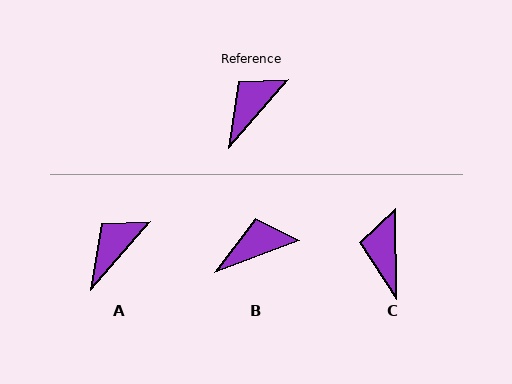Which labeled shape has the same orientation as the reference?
A.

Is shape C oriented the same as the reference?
No, it is off by about 41 degrees.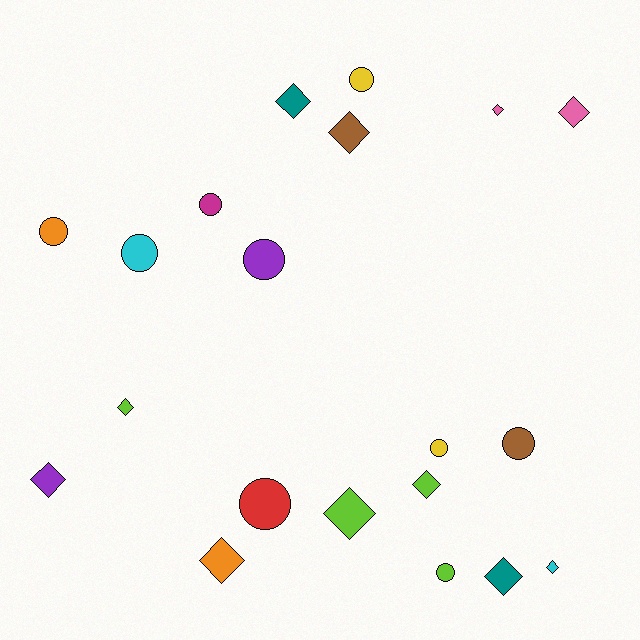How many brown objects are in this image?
There are 2 brown objects.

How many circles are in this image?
There are 9 circles.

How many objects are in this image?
There are 20 objects.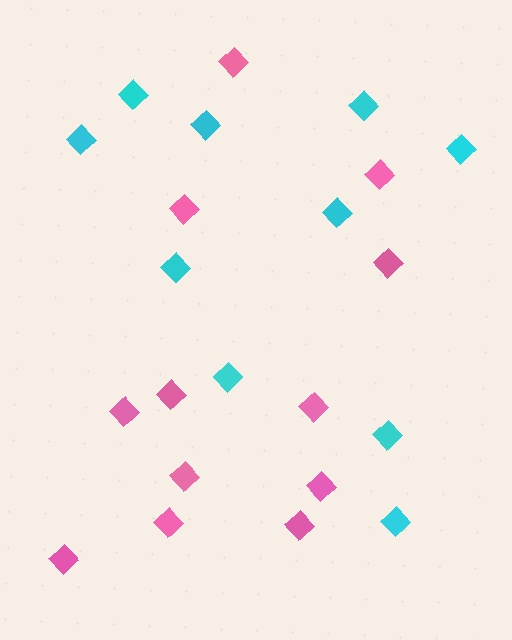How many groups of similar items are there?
There are 2 groups: one group of cyan diamonds (10) and one group of pink diamonds (12).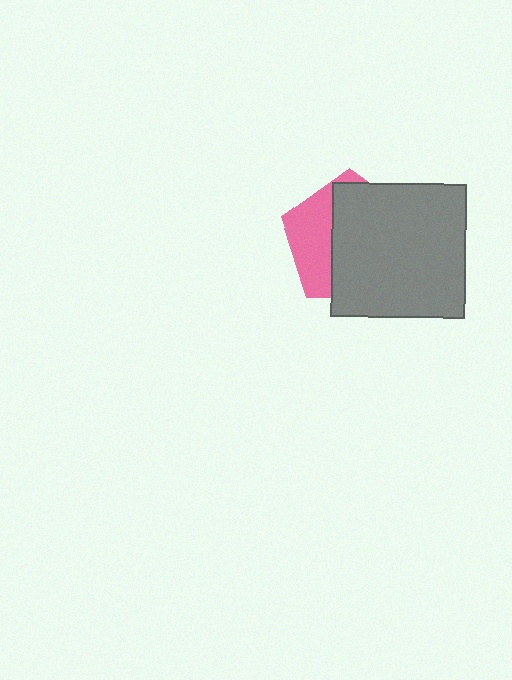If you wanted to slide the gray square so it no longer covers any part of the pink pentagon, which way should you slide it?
Slide it right — that is the most direct way to separate the two shapes.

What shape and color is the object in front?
The object in front is a gray square.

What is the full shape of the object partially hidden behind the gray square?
The partially hidden object is a pink pentagon.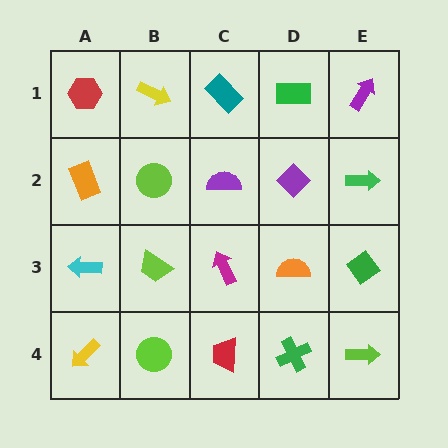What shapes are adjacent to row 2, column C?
A teal rectangle (row 1, column C), a magenta arrow (row 3, column C), a lime circle (row 2, column B), a purple diamond (row 2, column D).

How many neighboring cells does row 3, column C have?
4.